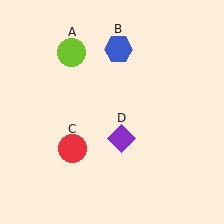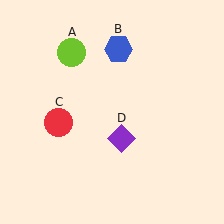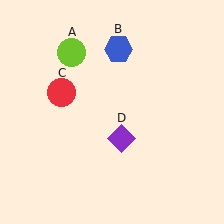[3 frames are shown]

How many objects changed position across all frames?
1 object changed position: red circle (object C).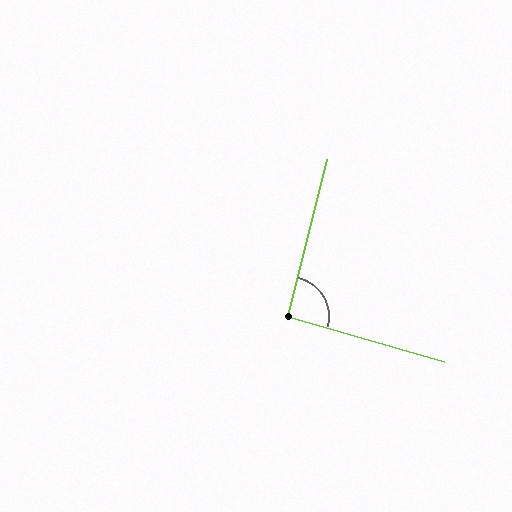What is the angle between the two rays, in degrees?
Approximately 92 degrees.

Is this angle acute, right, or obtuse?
It is approximately a right angle.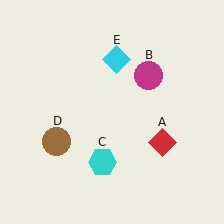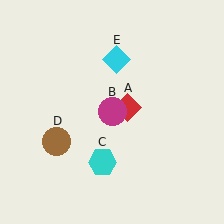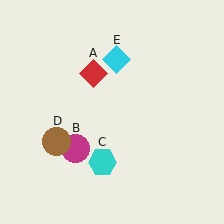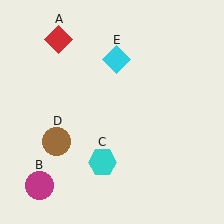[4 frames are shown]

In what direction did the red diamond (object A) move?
The red diamond (object A) moved up and to the left.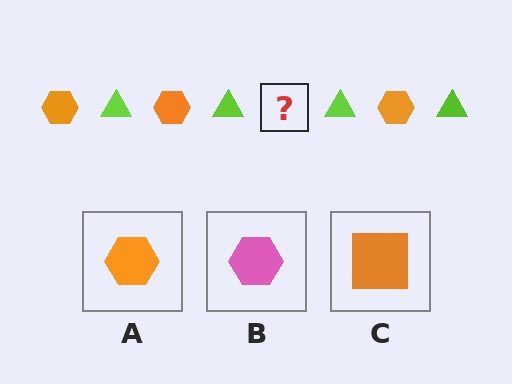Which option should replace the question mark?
Option A.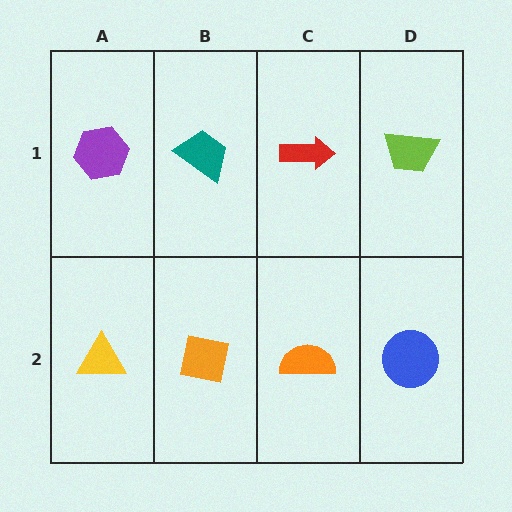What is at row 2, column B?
An orange square.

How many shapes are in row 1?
4 shapes.